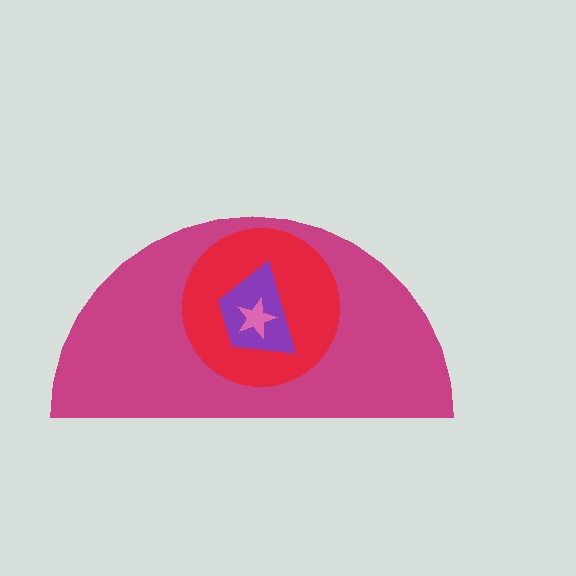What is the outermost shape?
The magenta semicircle.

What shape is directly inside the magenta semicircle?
The red circle.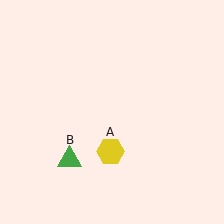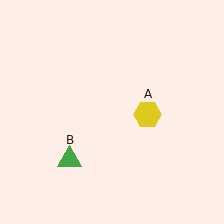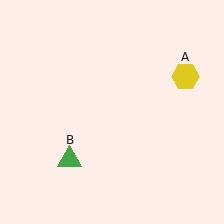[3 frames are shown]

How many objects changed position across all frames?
1 object changed position: yellow hexagon (object A).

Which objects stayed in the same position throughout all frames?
Green triangle (object B) remained stationary.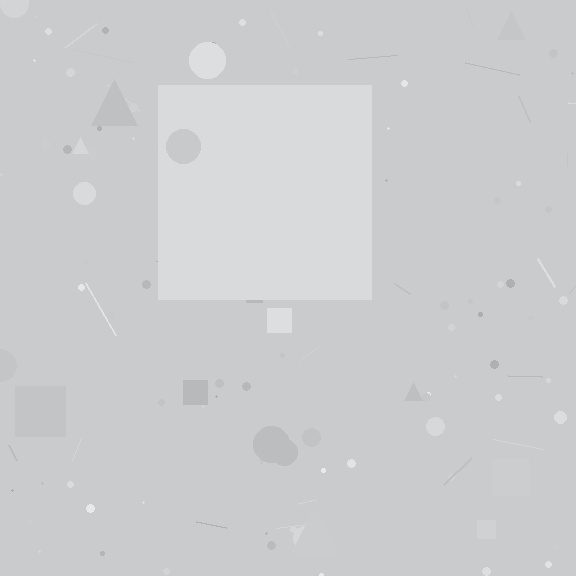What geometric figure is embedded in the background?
A square is embedded in the background.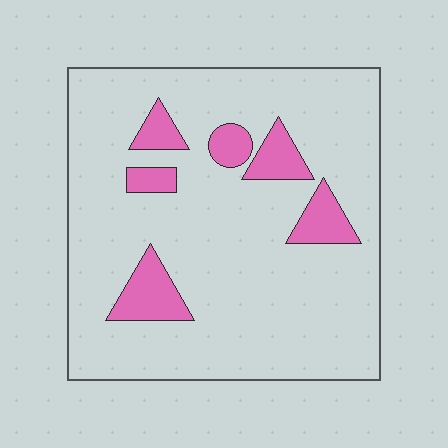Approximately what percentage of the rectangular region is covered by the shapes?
Approximately 15%.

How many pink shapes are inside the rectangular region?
6.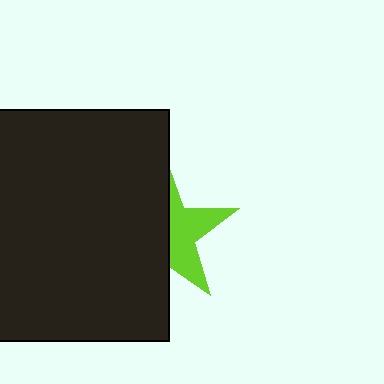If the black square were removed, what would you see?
You would see the complete lime star.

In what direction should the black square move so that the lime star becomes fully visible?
The black square should move left. That is the shortest direction to clear the overlap and leave the lime star fully visible.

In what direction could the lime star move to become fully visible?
The lime star could move right. That would shift it out from behind the black square entirely.